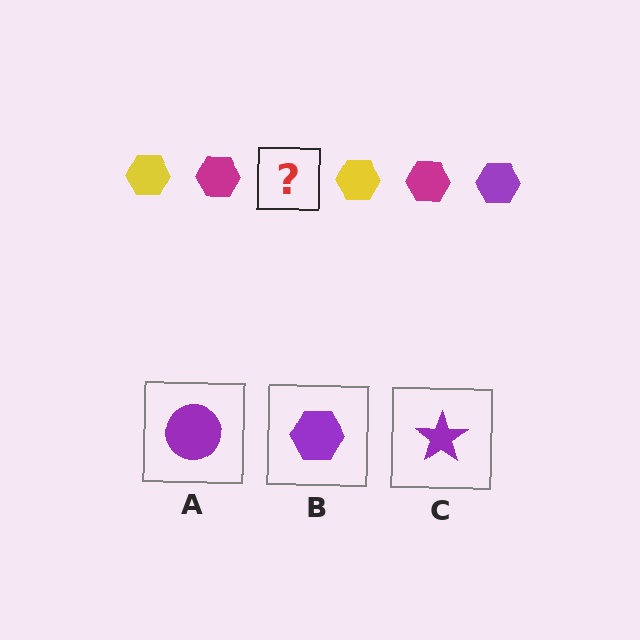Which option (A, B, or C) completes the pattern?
B.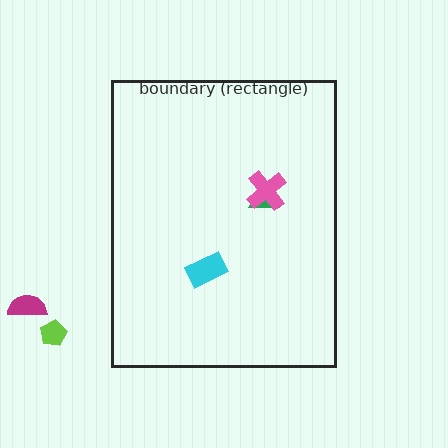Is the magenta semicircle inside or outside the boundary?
Outside.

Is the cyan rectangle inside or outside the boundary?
Inside.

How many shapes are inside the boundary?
3 inside, 2 outside.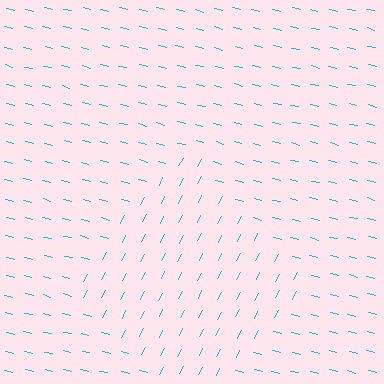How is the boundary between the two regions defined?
The boundary is defined purely by a change in line orientation (approximately 77 degrees difference). All lines are the same color and thickness.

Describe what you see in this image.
The image is filled with small cyan line segments. A diamond region in the image has lines oriented differently from the surrounding lines, creating a visible texture boundary.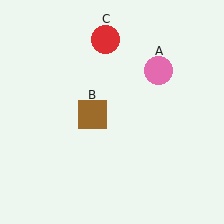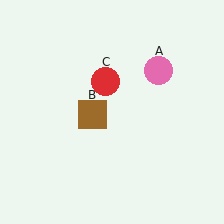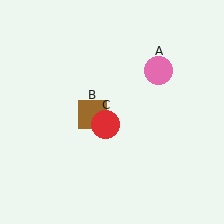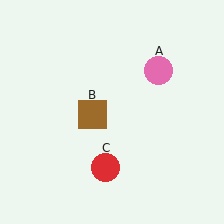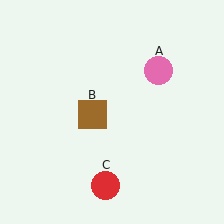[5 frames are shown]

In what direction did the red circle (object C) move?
The red circle (object C) moved down.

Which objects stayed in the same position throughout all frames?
Pink circle (object A) and brown square (object B) remained stationary.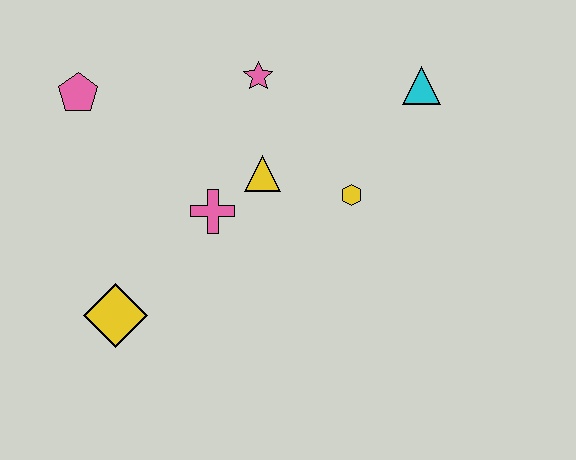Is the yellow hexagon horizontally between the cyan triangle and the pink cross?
Yes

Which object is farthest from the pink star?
The yellow diamond is farthest from the pink star.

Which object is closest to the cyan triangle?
The yellow hexagon is closest to the cyan triangle.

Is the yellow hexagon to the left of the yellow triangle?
No